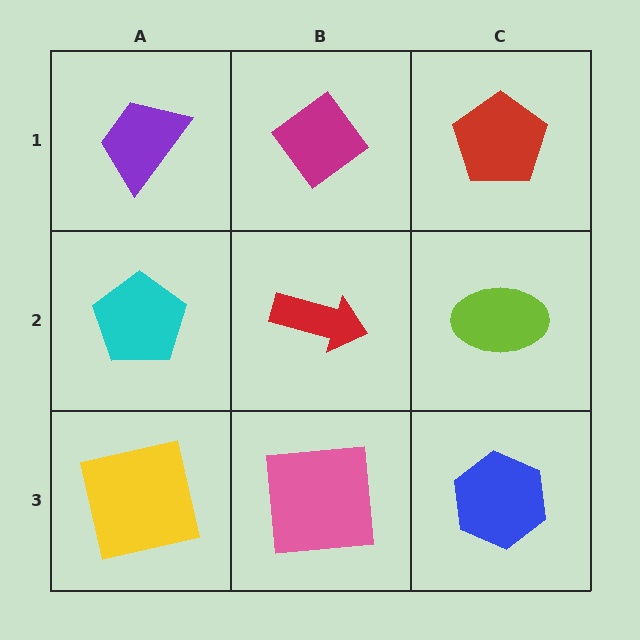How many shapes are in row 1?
3 shapes.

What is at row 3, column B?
A pink square.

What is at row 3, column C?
A blue hexagon.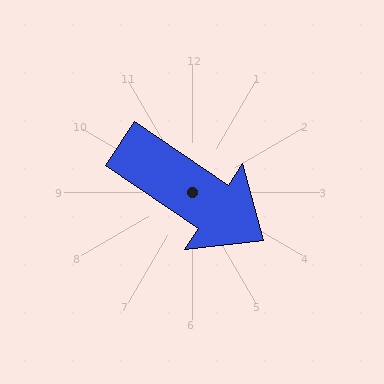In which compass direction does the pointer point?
Southeast.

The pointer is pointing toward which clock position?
Roughly 4 o'clock.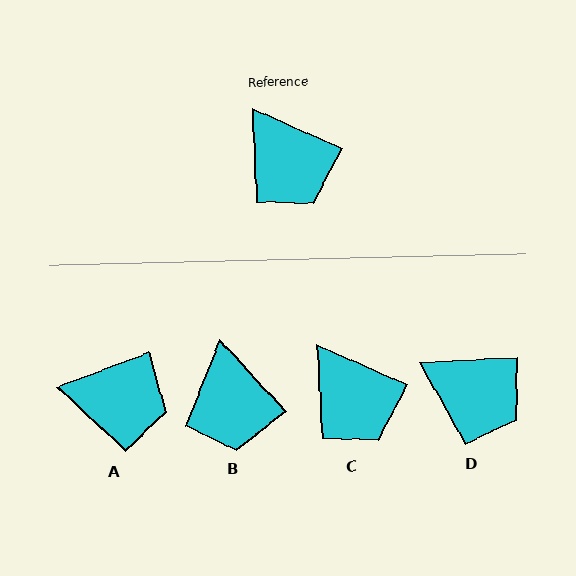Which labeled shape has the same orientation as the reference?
C.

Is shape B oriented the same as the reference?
No, it is off by about 24 degrees.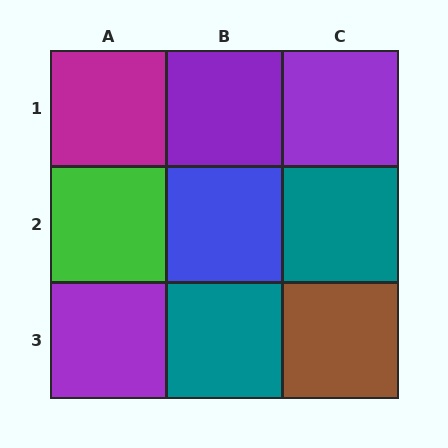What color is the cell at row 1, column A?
Magenta.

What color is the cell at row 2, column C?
Teal.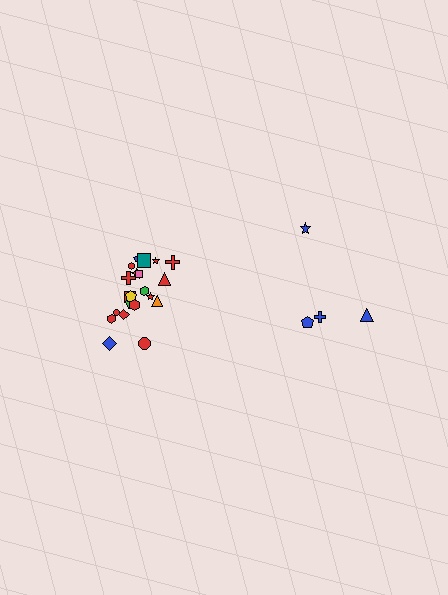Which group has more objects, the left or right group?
The left group.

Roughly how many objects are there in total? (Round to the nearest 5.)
Roughly 25 objects in total.